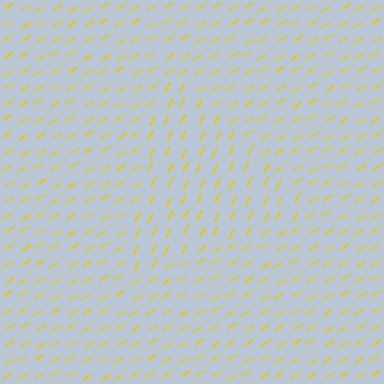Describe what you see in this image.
The image is filled with small yellow line segments. A triangle region in the image has lines oriented differently from the surrounding lines, creating a visible texture boundary.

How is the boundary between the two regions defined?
The boundary is defined purely by a change in line orientation (approximately 32 degrees difference). All lines are the same color and thickness.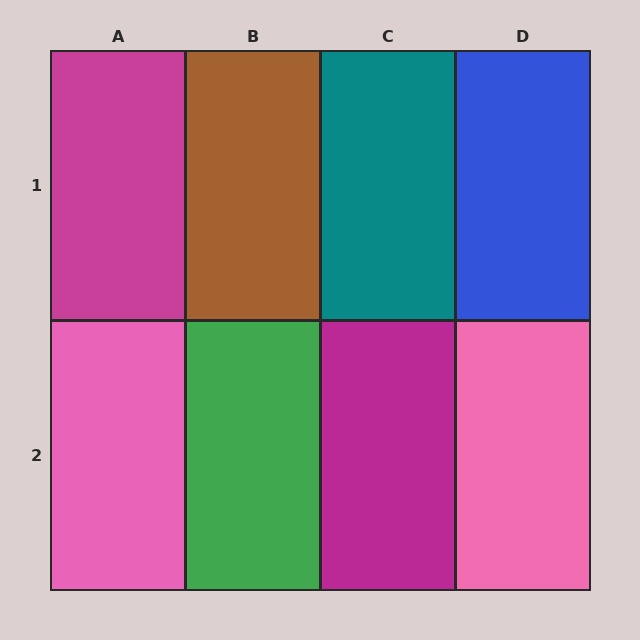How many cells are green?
1 cell is green.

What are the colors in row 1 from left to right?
Magenta, brown, teal, blue.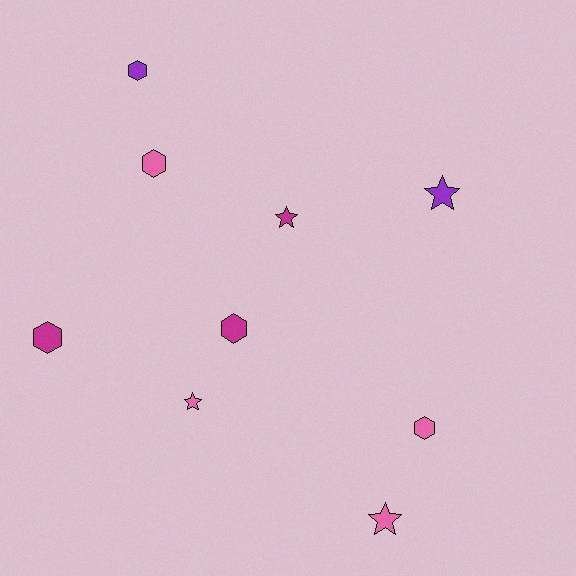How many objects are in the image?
There are 9 objects.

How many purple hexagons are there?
There is 1 purple hexagon.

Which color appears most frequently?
Pink, with 4 objects.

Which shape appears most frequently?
Hexagon, with 5 objects.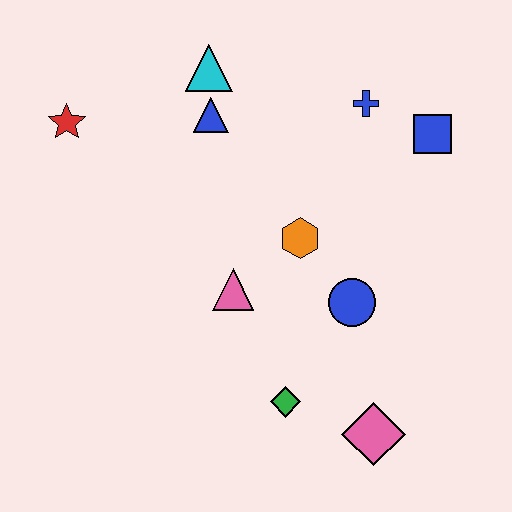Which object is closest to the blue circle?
The orange hexagon is closest to the blue circle.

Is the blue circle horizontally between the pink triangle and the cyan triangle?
No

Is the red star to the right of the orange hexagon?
No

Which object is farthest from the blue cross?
The pink diamond is farthest from the blue cross.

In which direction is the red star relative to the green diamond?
The red star is above the green diamond.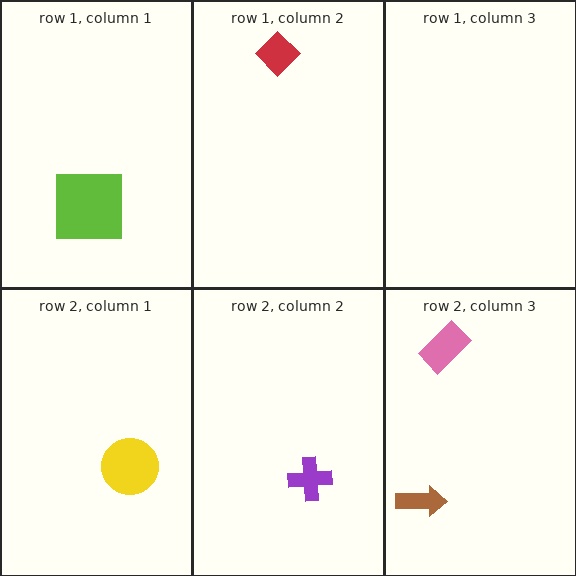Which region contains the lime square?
The row 1, column 1 region.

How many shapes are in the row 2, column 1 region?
1.